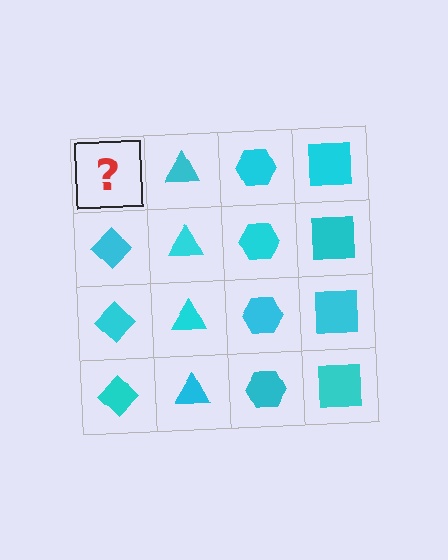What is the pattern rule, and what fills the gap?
The rule is that each column has a consistent shape. The gap should be filled with a cyan diamond.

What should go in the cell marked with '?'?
The missing cell should contain a cyan diamond.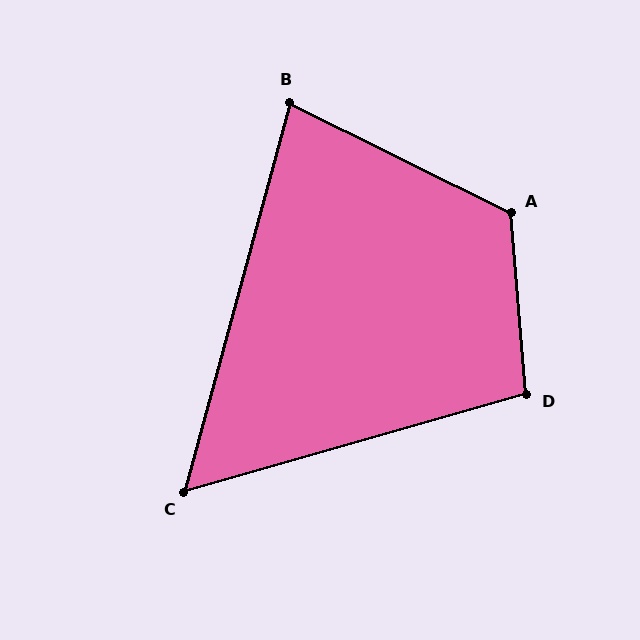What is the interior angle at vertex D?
Approximately 101 degrees (obtuse).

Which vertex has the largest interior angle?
A, at approximately 121 degrees.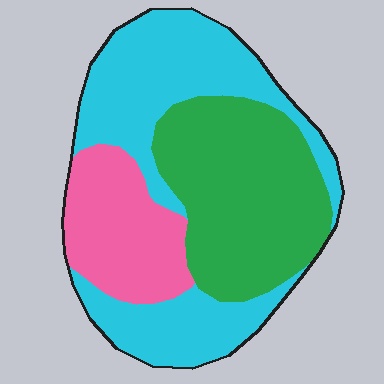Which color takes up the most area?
Cyan, at roughly 45%.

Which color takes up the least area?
Pink, at roughly 20%.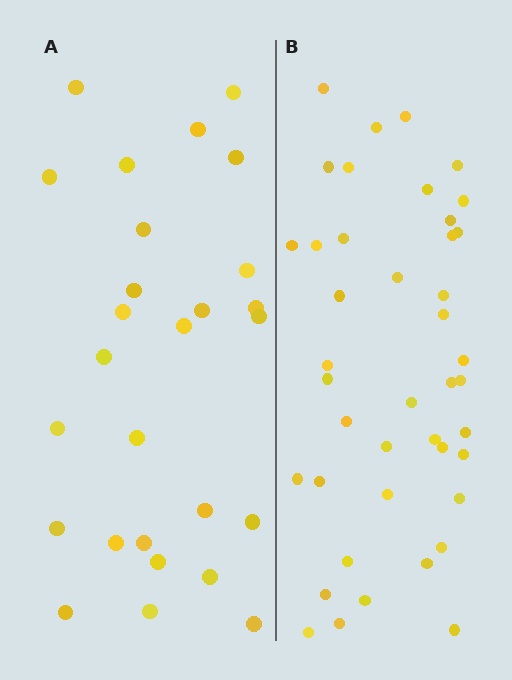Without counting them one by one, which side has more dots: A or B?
Region B (the right region) has more dots.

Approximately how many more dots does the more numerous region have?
Region B has approximately 15 more dots than region A.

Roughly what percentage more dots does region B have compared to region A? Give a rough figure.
About 55% more.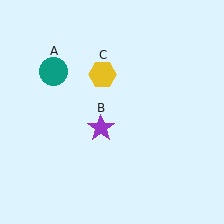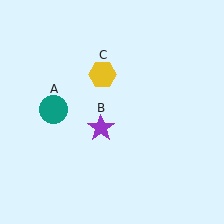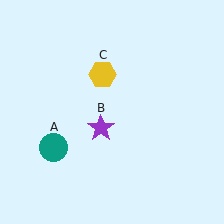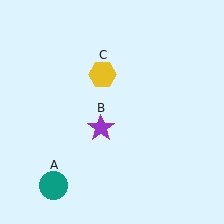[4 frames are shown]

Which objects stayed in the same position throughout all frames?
Purple star (object B) and yellow hexagon (object C) remained stationary.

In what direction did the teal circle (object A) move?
The teal circle (object A) moved down.